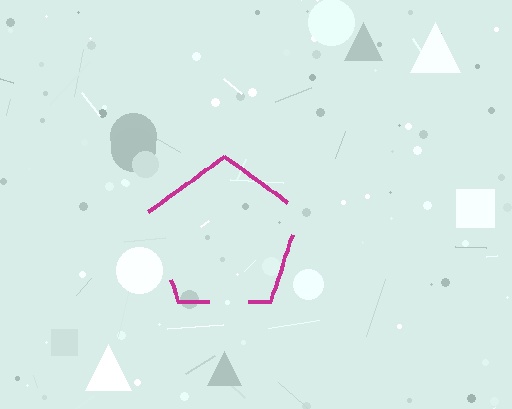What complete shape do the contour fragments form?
The contour fragments form a pentagon.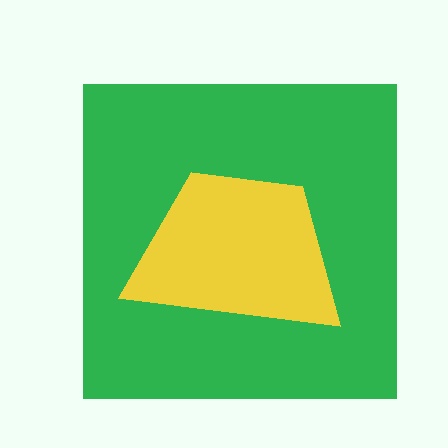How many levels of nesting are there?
2.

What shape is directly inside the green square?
The yellow trapezoid.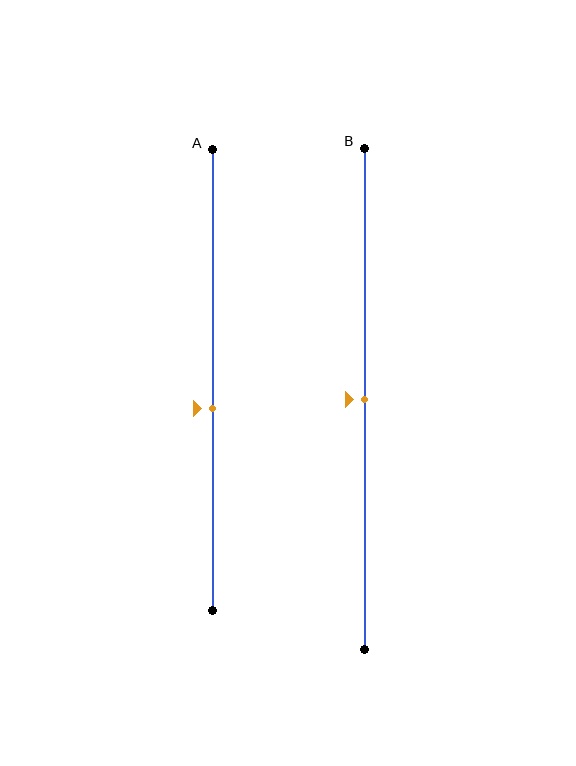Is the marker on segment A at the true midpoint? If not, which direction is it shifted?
No, the marker on segment A is shifted downward by about 6% of the segment length.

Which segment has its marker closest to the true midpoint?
Segment B has its marker closest to the true midpoint.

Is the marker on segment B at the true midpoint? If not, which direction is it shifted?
Yes, the marker on segment B is at the true midpoint.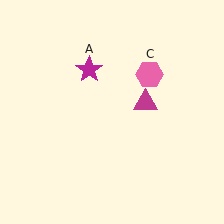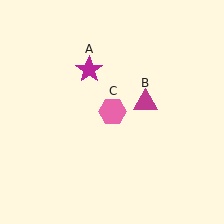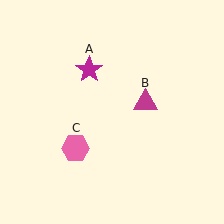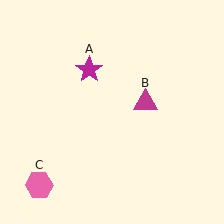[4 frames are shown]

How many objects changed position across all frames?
1 object changed position: pink hexagon (object C).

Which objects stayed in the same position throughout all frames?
Magenta star (object A) and magenta triangle (object B) remained stationary.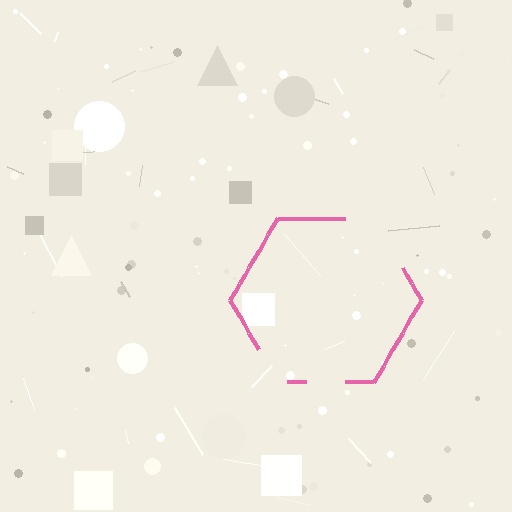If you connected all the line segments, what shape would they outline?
They would outline a hexagon.